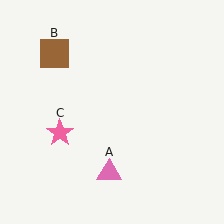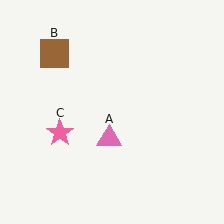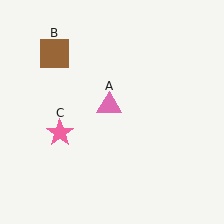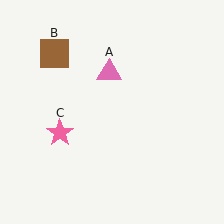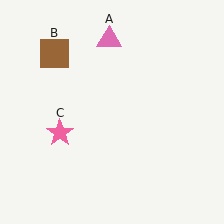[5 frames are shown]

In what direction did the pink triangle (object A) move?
The pink triangle (object A) moved up.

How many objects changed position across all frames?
1 object changed position: pink triangle (object A).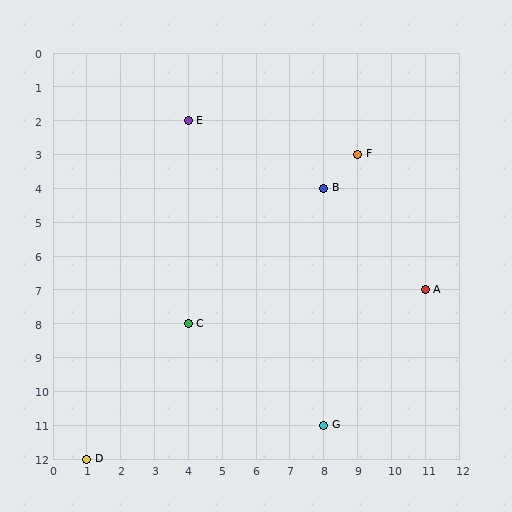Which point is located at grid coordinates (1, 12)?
Point D is at (1, 12).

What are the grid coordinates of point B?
Point B is at grid coordinates (8, 4).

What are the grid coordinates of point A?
Point A is at grid coordinates (11, 7).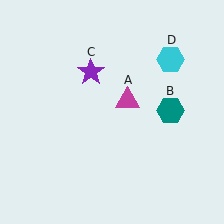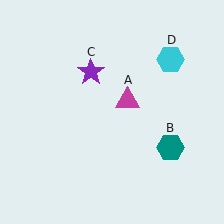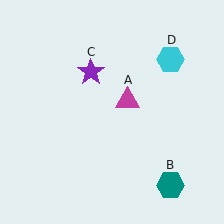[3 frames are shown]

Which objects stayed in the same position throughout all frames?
Magenta triangle (object A) and purple star (object C) and cyan hexagon (object D) remained stationary.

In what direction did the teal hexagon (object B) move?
The teal hexagon (object B) moved down.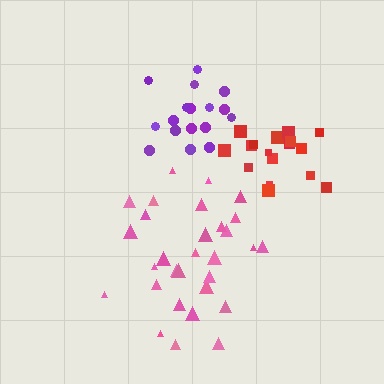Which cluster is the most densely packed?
Red.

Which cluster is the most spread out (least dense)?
Pink.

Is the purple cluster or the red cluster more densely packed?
Red.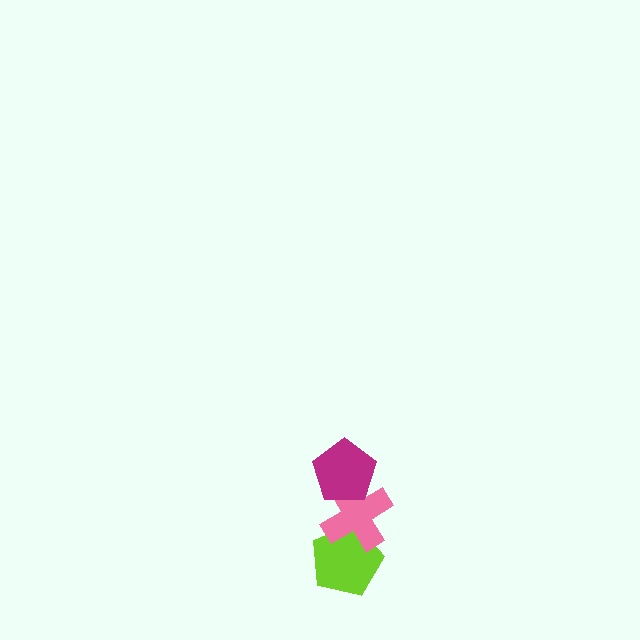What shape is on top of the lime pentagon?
The pink cross is on top of the lime pentagon.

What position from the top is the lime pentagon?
The lime pentagon is 3rd from the top.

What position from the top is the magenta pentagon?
The magenta pentagon is 1st from the top.